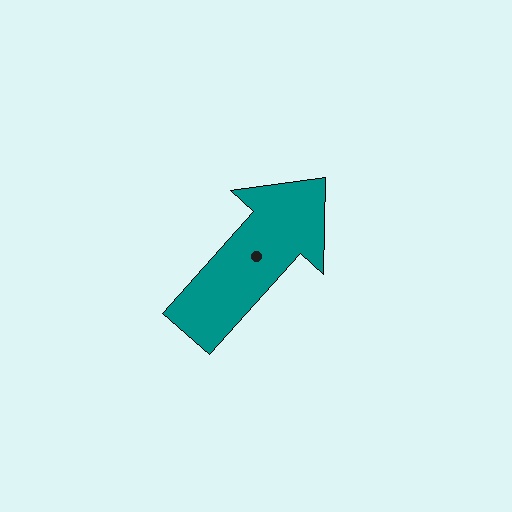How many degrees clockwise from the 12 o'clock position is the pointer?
Approximately 42 degrees.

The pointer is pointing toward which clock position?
Roughly 1 o'clock.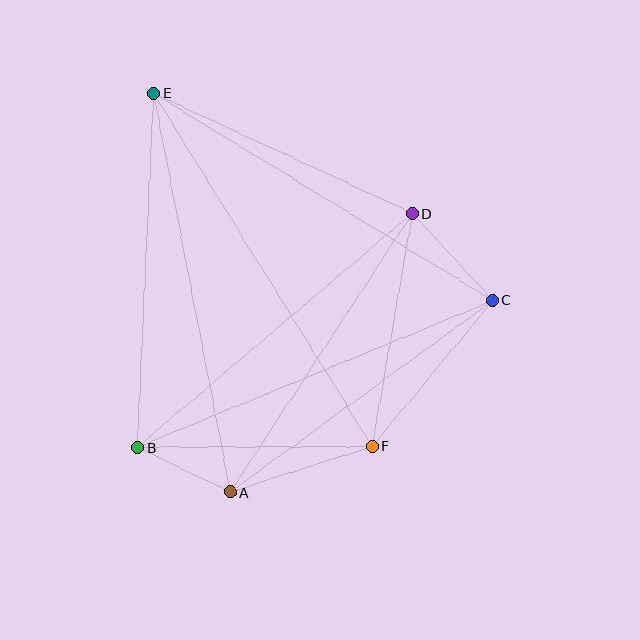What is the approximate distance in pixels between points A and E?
The distance between A and E is approximately 406 pixels.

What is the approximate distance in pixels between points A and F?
The distance between A and F is approximately 149 pixels.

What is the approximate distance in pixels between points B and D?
The distance between B and D is approximately 361 pixels.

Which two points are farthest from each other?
Points E and F are farthest from each other.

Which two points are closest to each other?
Points A and B are closest to each other.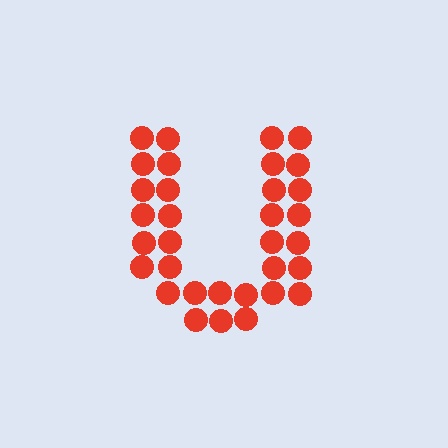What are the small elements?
The small elements are circles.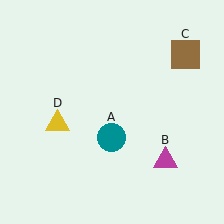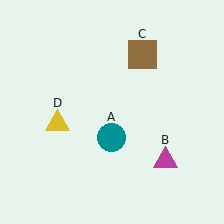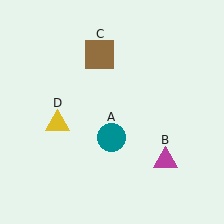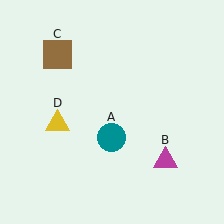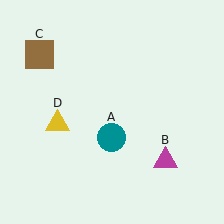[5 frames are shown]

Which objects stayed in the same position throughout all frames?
Teal circle (object A) and magenta triangle (object B) and yellow triangle (object D) remained stationary.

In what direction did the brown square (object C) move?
The brown square (object C) moved left.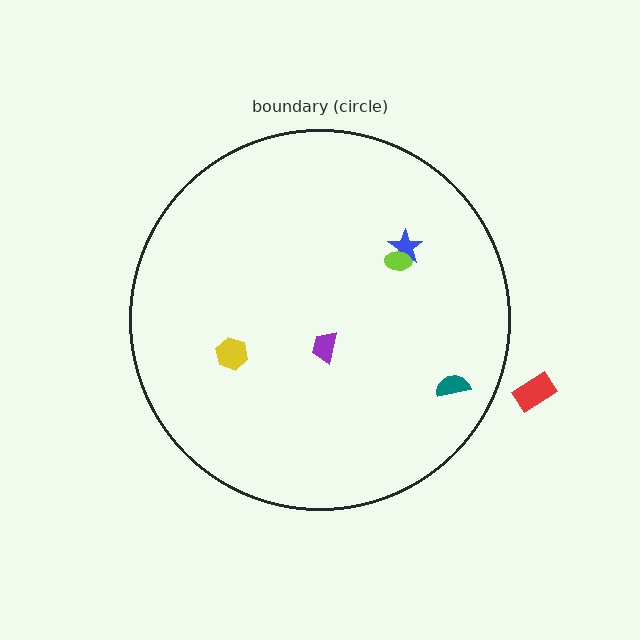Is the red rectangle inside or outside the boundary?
Outside.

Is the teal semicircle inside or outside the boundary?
Inside.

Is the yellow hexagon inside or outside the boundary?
Inside.